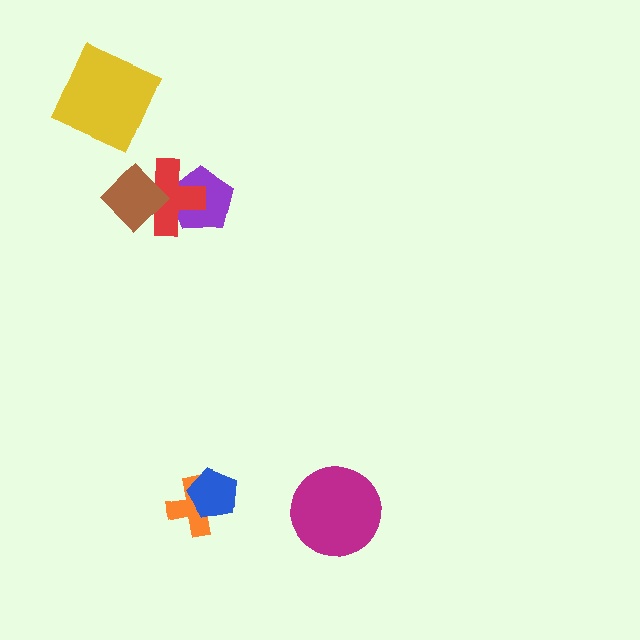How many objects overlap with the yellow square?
0 objects overlap with the yellow square.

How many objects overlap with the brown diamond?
1 object overlaps with the brown diamond.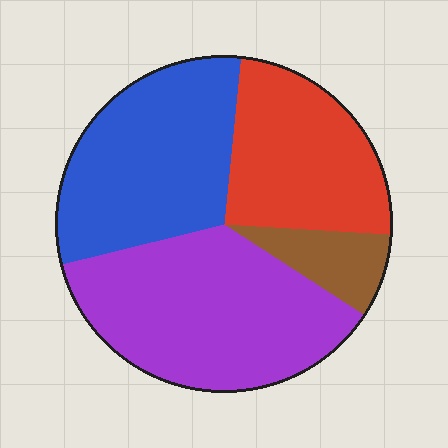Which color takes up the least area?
Brown, at roughly 10%.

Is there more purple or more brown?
Purple.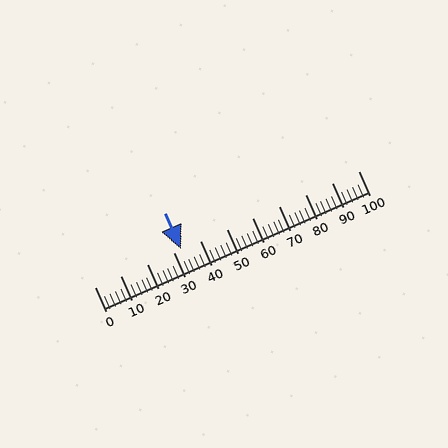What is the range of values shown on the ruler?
The ruler shows values from 0 to 100.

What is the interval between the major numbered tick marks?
The major tick marks are spaced 10 units apart.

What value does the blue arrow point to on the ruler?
The blue arrow points to approximately 33.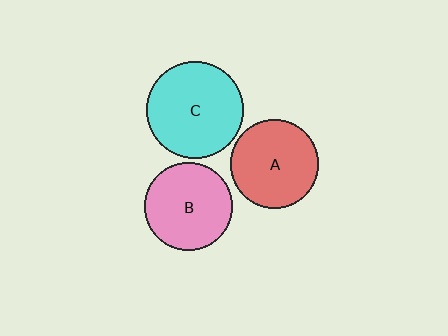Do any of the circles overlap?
No, none of the circles overlap.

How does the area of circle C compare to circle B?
Approximately 1.2 times.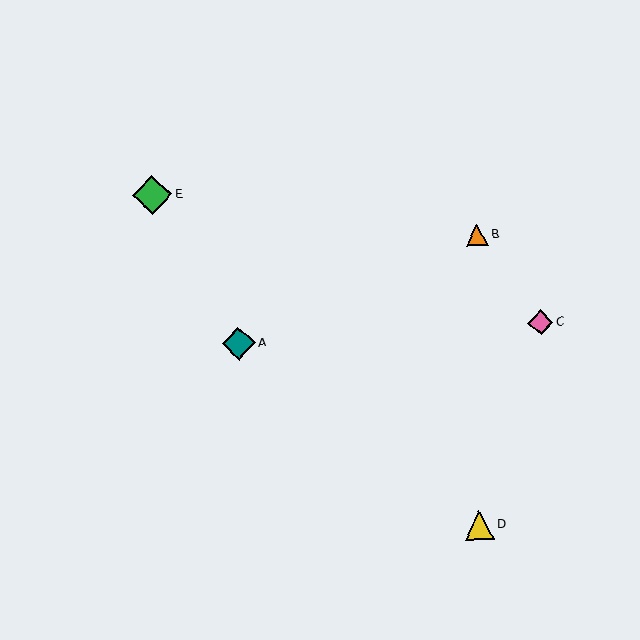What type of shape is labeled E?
Shape E is a green diamond.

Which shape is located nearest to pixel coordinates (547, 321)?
The pink diamond (labeled C) at (541, 323) is nearest to that location.